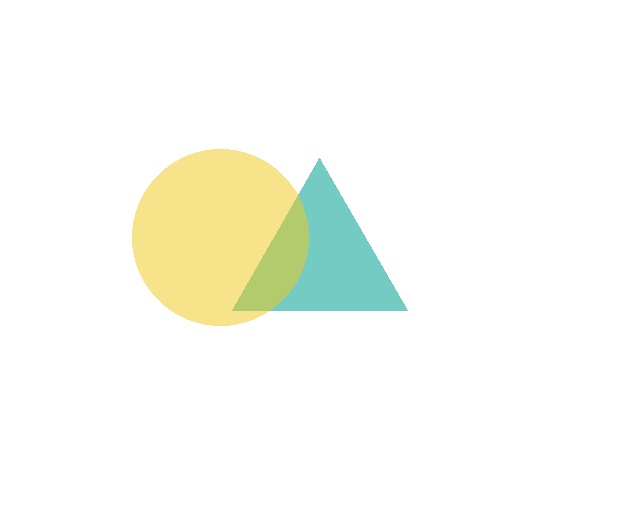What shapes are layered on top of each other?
The layered shapes are: a teal triangle, a yellow circle.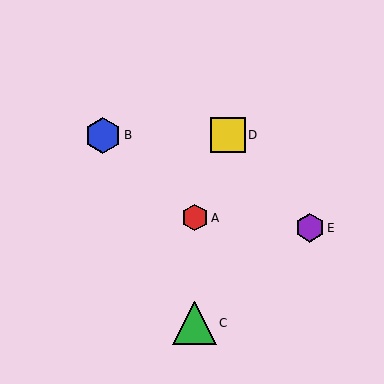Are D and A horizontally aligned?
No, D is at y≈135 and A is at y≈218.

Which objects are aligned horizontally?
Objects B, D are aligned horizontally.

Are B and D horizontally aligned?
Yes, both are at y≈135.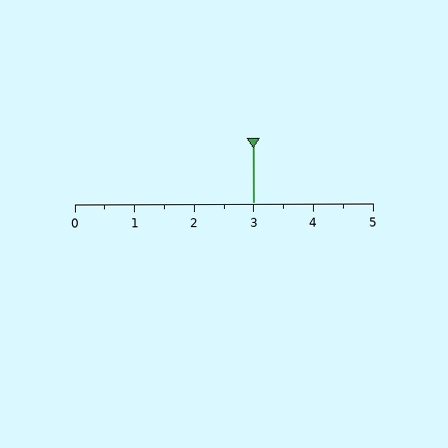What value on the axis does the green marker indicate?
The marker indicates approximately 3.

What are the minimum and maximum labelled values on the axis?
The axis runs from 0 to 5.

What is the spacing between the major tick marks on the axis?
The major ticks are spaced 1 apart.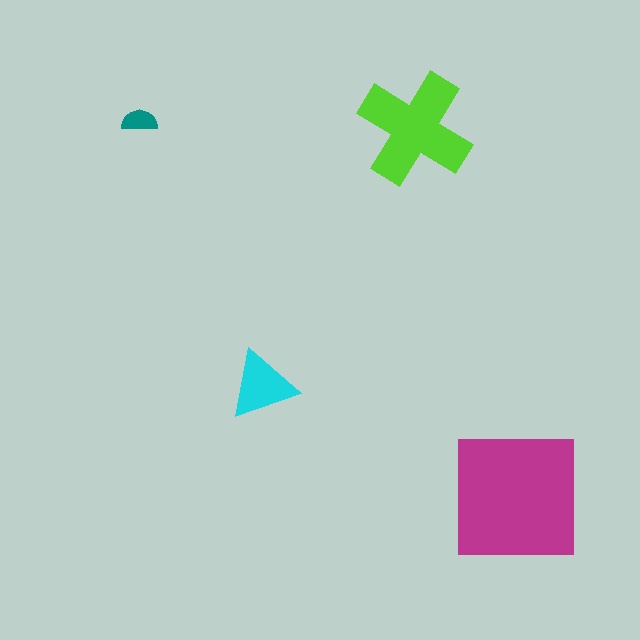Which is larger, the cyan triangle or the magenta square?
The magenta square.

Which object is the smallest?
The teal semicircle.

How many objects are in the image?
There are 4 objects in the image.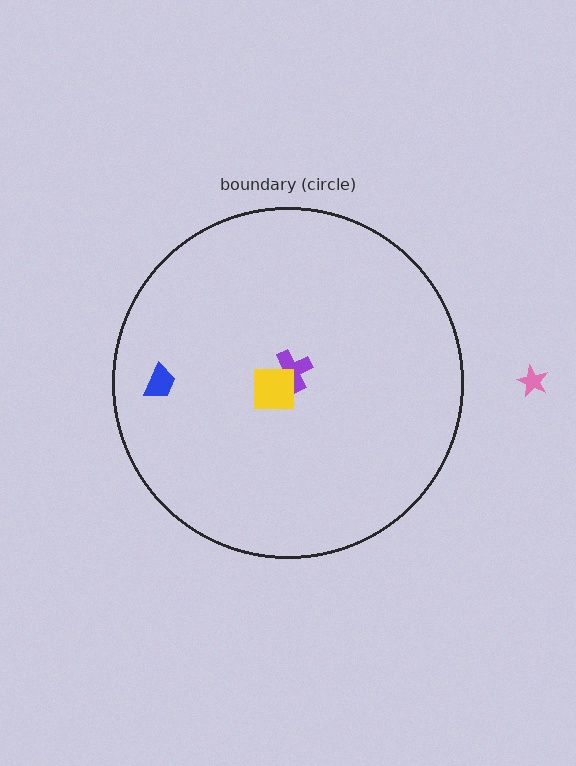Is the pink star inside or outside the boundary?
Outside.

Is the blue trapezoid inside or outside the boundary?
Inside.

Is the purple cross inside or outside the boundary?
Inside.